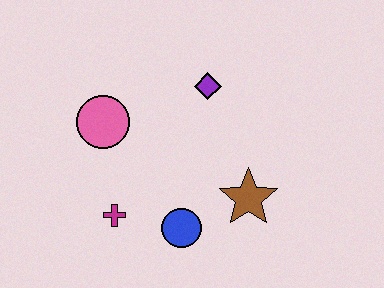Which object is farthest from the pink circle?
The brown star is farthest from the pink circle.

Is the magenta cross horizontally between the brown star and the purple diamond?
No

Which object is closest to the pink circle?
The magenta cross is closest to the pink circle.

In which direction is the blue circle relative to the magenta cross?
The blue circle is to the right of the magenta cross.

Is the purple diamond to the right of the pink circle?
Yes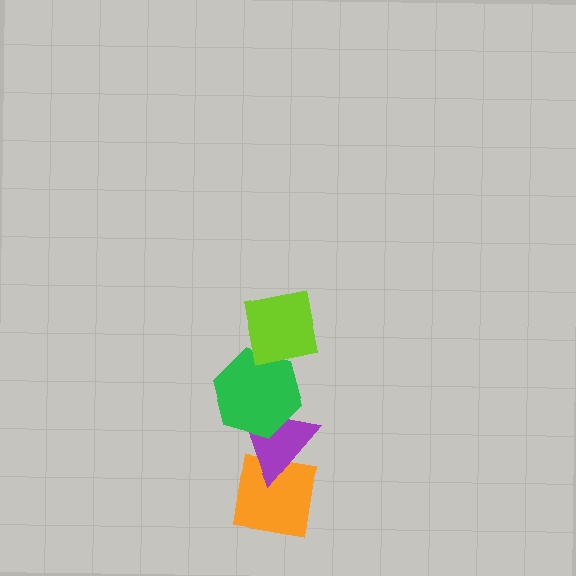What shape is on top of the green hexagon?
The lime square is on top of the green hexagon.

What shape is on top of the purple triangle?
The green hexagon is on top of the purple triangle.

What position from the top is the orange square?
The orange square is 4th from the top.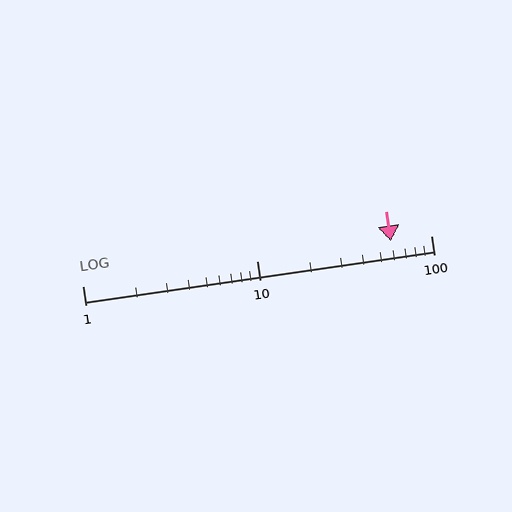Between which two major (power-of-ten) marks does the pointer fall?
The pointer is between 10 and 100.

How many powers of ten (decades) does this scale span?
The scale spans 2 decades, from 1 to 100.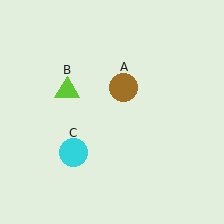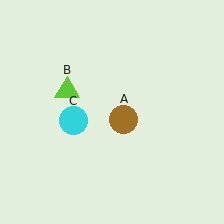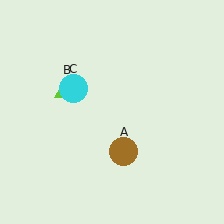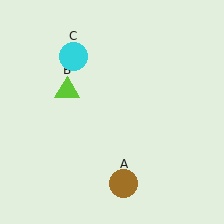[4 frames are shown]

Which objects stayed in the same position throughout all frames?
Lime triangle (object B) remained stationary.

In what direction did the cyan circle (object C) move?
The cyan circle (object C) moved up.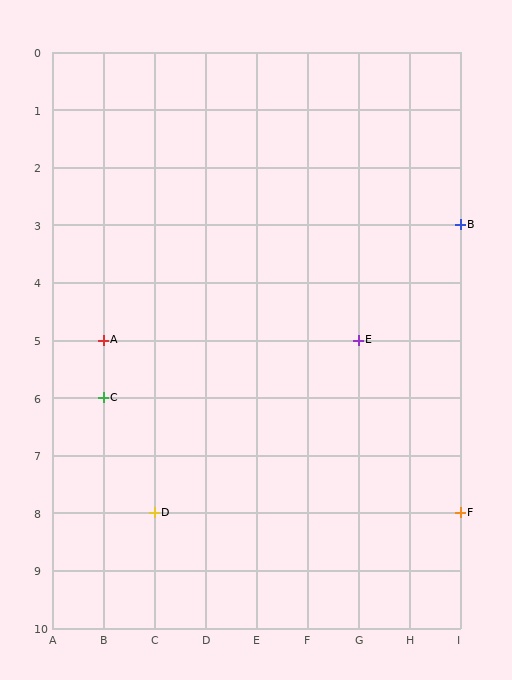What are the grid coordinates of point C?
Point C is at grid coordinates (B, 6).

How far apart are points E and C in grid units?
Points E and C are 5 columns and 1 row apart (about 5.1 grid units diagonally).